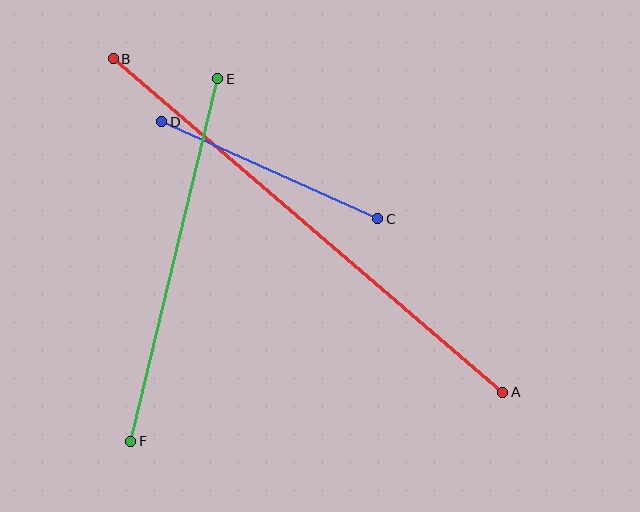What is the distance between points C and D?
The distance is approximately 237 pixels.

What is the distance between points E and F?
The distance is approximately 373 pixels.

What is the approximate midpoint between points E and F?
The midpoint is at approximately (174, 260) pixels.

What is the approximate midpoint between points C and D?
The midpoint is at approximately (270, 170) pixels.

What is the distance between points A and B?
The distance is approximately 513 pixels.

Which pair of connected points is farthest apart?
Points A and B are farthest apart.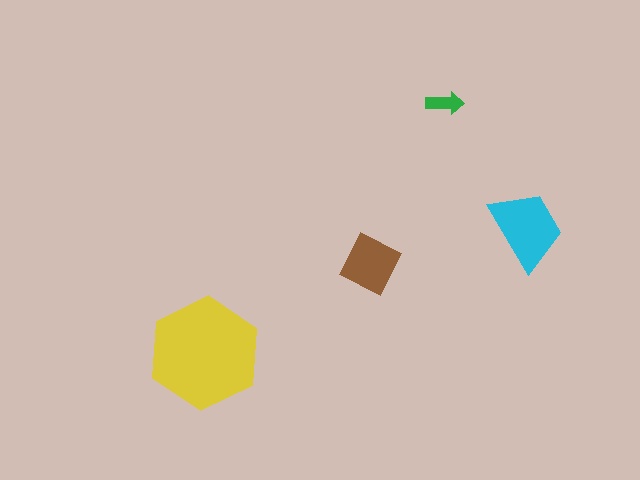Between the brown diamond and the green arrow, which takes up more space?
The brown diamond.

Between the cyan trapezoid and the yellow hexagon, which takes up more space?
The yellow hexagon.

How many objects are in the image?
There are 4 objects in the image.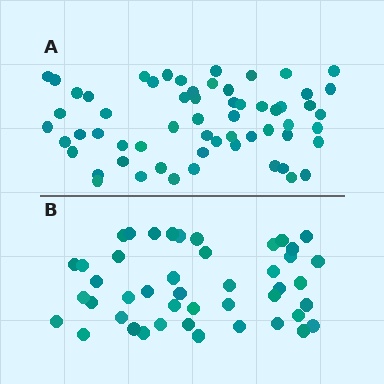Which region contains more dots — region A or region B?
Region A (the top region) has more dots.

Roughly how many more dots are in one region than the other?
Region A has approximately 15 more dots than region B.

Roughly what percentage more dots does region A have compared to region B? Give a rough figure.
About 35% more.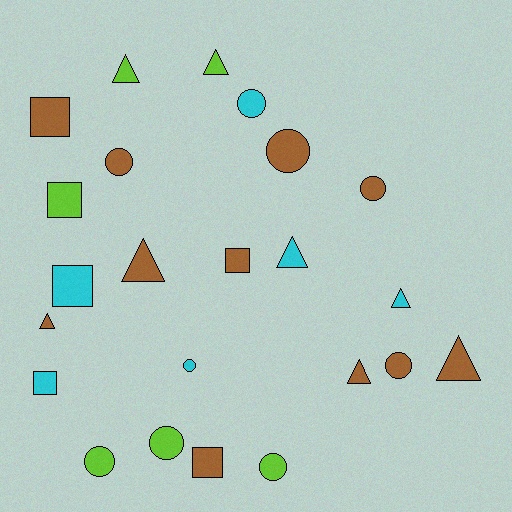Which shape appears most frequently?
Circle, with 9 objects.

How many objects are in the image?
There are 23 objects.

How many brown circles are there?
There are 4 brown circles.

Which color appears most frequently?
Brown, with 11 objects.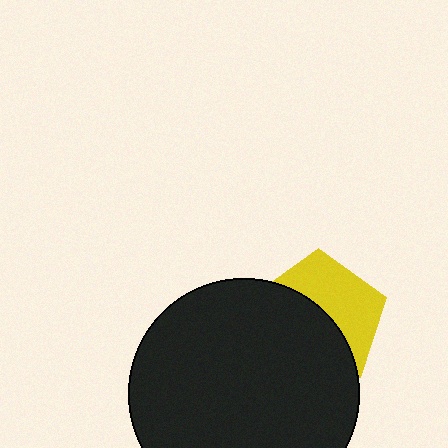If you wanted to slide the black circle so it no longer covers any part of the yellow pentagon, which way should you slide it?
Slide it toward the lower-left — that is the most direct way to separate the two shapes.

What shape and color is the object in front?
The object in front is a black circle.